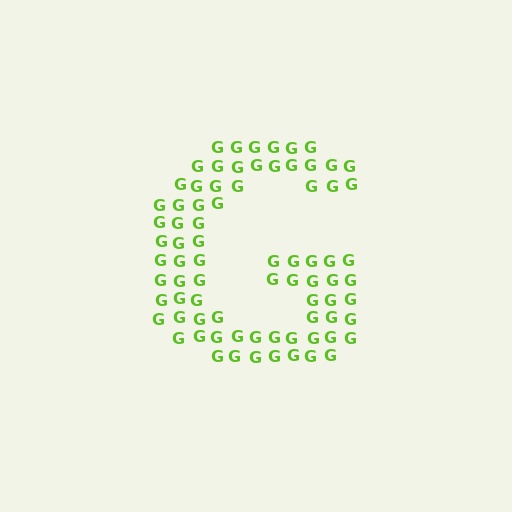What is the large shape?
The large shape is the letter G.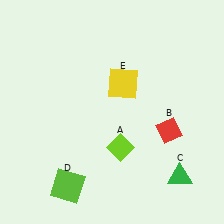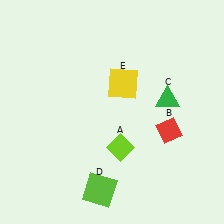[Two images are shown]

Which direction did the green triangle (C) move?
The green triangle (C) moved up.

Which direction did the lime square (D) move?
The lime square (D) moved right.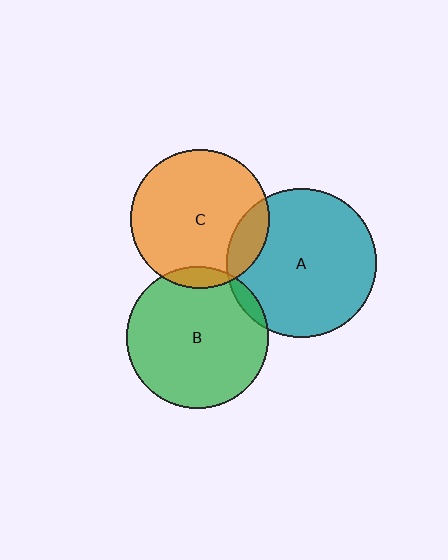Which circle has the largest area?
Circle A (teal).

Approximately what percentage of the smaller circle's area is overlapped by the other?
Approximately 5%.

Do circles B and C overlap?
Yes.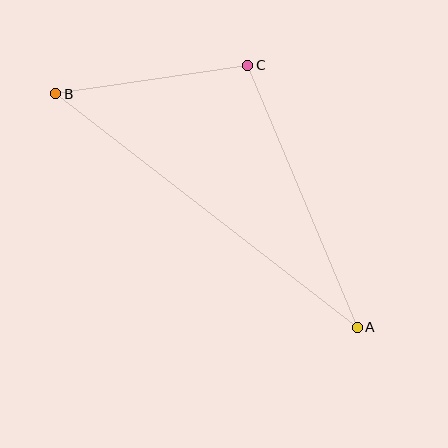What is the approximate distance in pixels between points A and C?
The distance between A and C is approximately 284 pixels.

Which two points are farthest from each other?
Points A and B are farthest from each other.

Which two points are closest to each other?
Points B and C are closest to each other.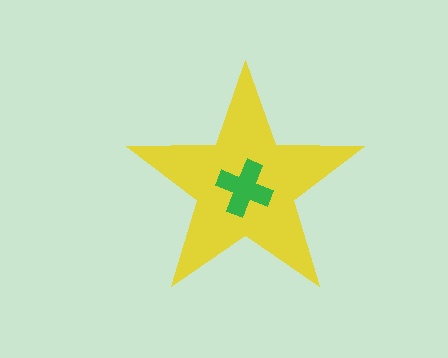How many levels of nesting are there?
2.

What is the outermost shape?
The yellow star.